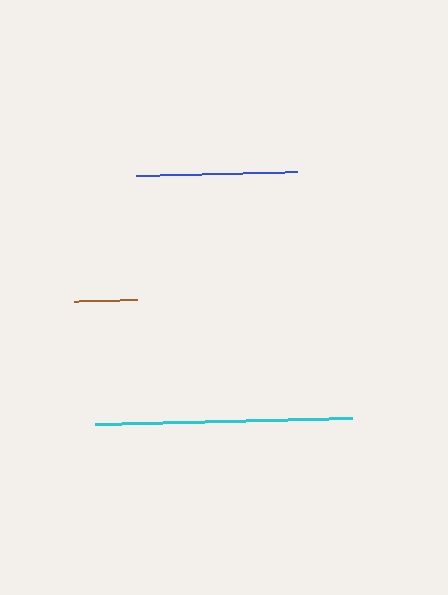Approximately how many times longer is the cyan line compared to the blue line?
The cyan line is approximately 1.6 times the length of the blue line.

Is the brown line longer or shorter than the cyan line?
The cyan line is longer than the brown line.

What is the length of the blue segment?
The blue segment is approximately 161 pixels long.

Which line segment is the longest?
The cyan line is the longest at approximately 257 pixels.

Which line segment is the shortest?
The brown line is the shortest at approximately 62 pixels.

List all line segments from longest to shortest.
From longest to shortest: cyan, blue, brown.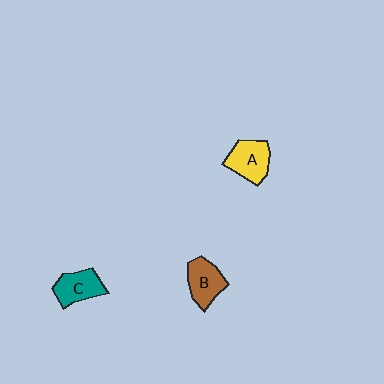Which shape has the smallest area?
Shape C (teal).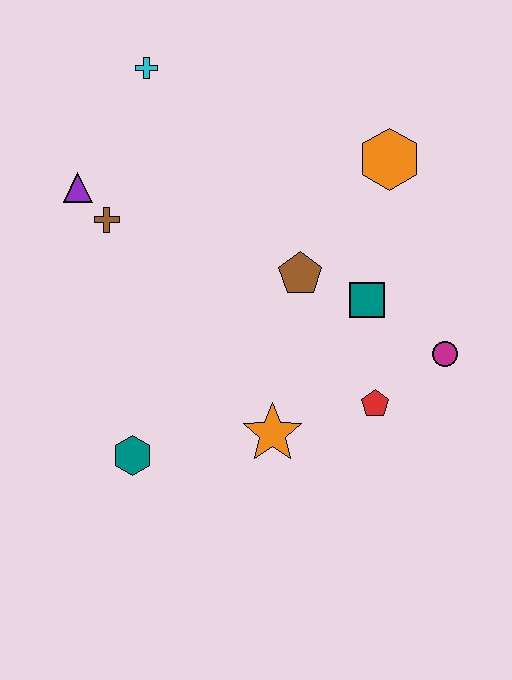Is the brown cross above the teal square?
Yes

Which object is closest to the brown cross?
The purple triangle is closest to the brown cross.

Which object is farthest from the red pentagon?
The cyan cross is farthest from the red pentagon.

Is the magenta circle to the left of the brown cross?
No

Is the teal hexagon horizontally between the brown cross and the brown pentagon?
Yes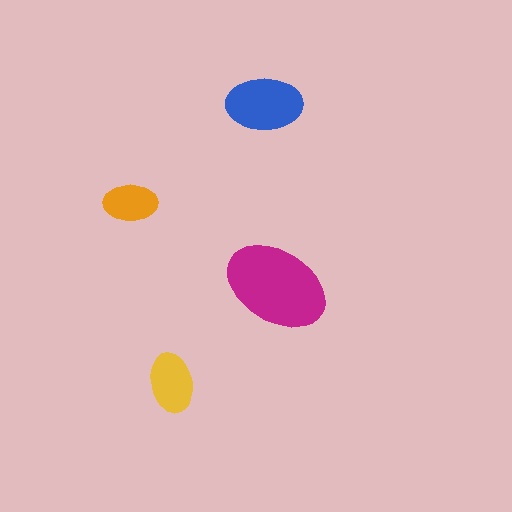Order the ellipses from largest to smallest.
the magenta one, the blue one, the yellow one, the orange one.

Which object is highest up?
The blue ellipse is topmost.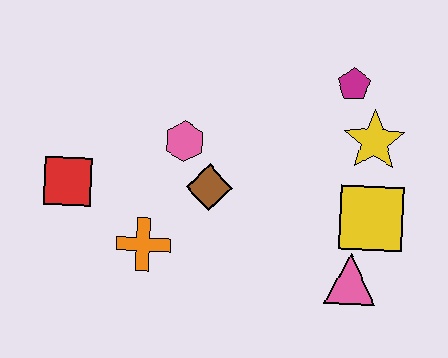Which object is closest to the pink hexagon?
The brown diamond is closest to the pink hexagon.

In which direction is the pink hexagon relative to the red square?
The pink hexagon is to the right of the red square.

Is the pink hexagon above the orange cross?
Yes